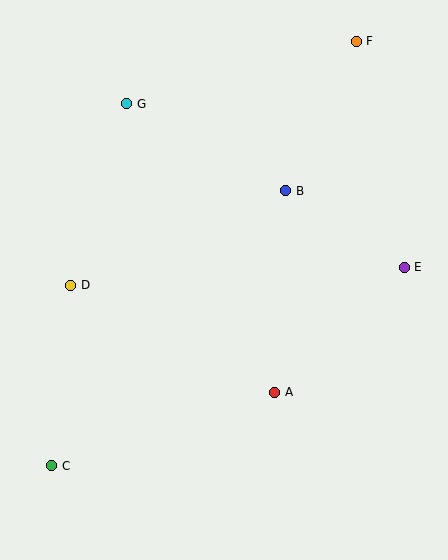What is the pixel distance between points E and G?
The distance between E and G is 322 pixels.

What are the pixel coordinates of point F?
Point F is at (356, 41).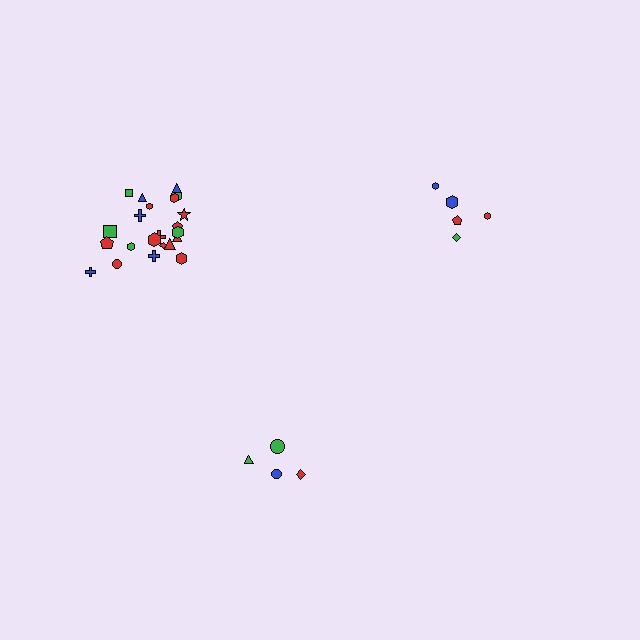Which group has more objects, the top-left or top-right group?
The top-left group.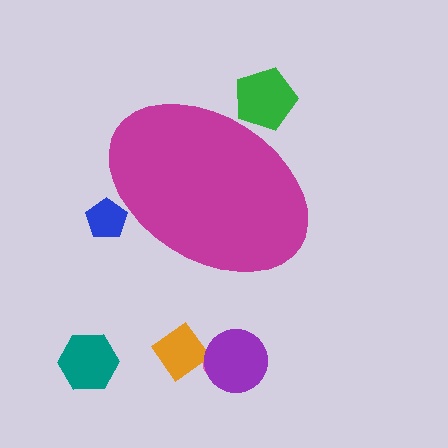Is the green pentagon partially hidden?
Yes, the green pentagon is partially hidden behind the magenta ellipse.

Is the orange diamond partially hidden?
No, the orange diamond is fully visible.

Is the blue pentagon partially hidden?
Yes, the blue pentagon is partially hidden behind the magenta ellipse.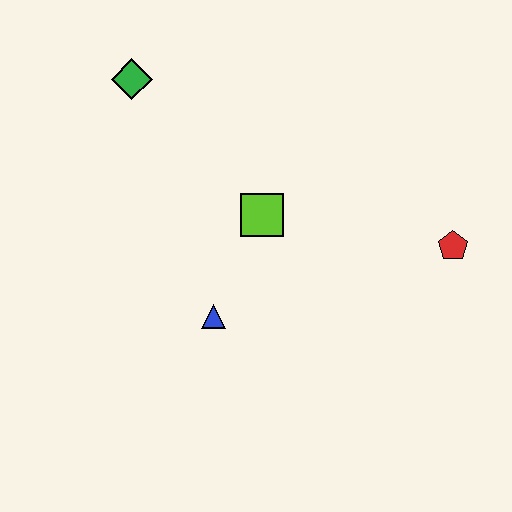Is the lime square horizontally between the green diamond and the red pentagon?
Yes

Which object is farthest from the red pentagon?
The green diamond is farthest from the red pentagon.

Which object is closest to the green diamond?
The lime square is closest to the green diamond.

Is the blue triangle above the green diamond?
No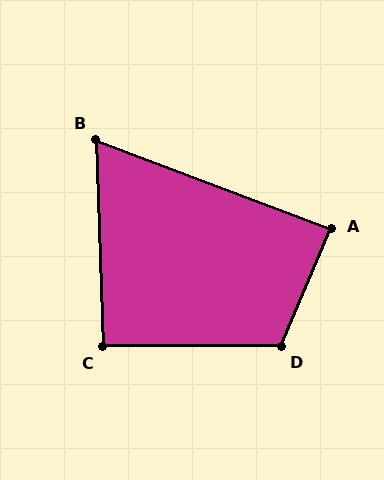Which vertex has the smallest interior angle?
B, at approximately 67 degrees.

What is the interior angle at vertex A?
Approximately 88 degrees (approximately right).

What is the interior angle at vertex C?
Approximately 92 degrees (approximately right).